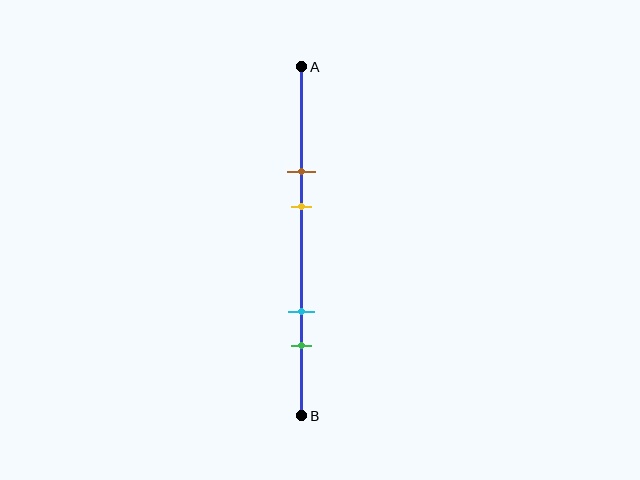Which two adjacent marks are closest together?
The brown and yellow marks are the closest adjacent pair.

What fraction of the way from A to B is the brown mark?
The brown mark is approximately 30% (0.3) of the way from A to B.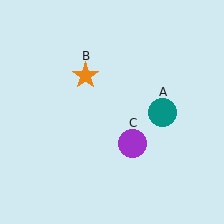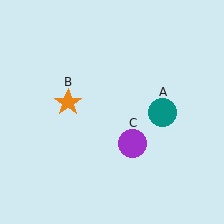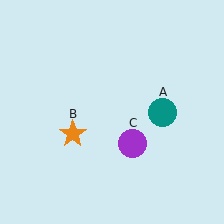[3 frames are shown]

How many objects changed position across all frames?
1 object changed position: orange star (object B).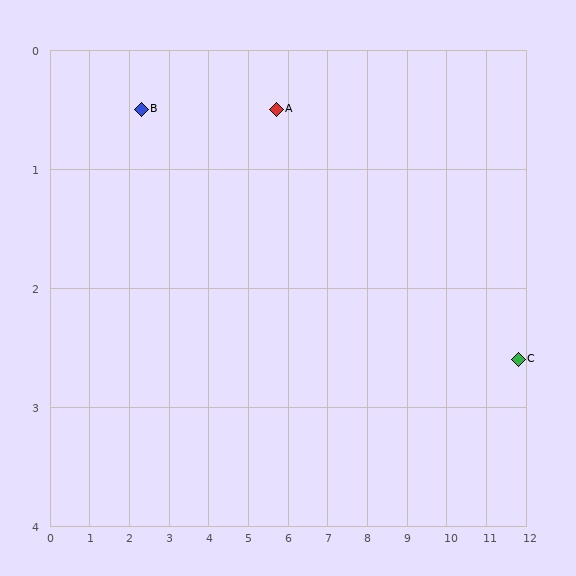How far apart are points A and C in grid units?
Points A and C are about 6.5 grid units apart.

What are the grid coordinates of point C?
Point C is at approximately (11.8, 2.6).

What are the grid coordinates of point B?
Point B is at approximately (2.3, 0.5).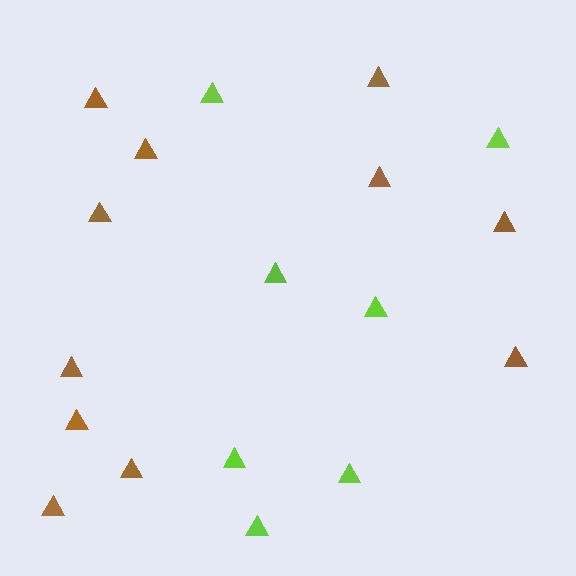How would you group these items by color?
There are 2 groups: one group of brown triangles (11) and one group of lime triangles (7).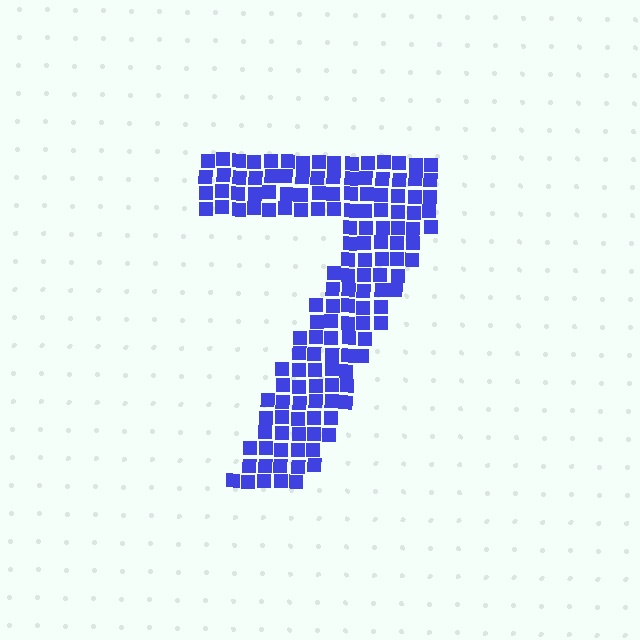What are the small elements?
The small elements are squares.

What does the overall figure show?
The overall figure shows the digit 7.